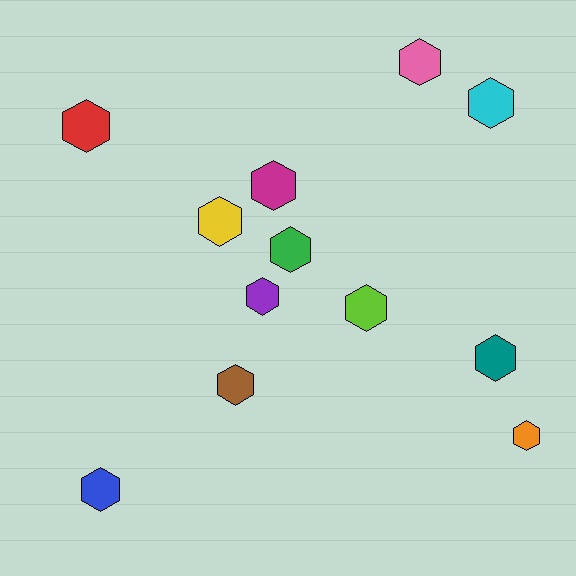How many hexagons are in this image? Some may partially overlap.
There are 12 hexagons.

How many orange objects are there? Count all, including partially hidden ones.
There is 1 orange object.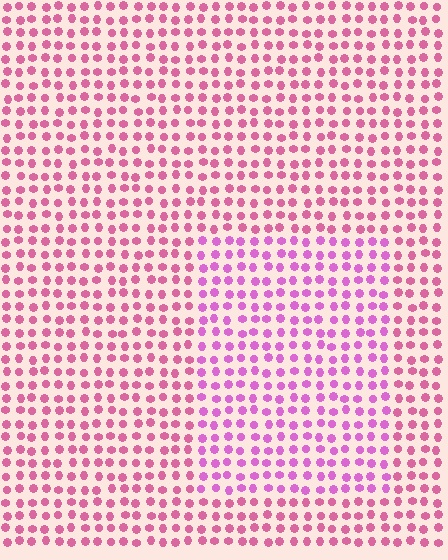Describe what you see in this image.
The image is filled with small pink elements in a uniform arrangement. A rectangle-shaped region is visible where the elements are tinted to a slightly different hue, forming a subtle color boundary.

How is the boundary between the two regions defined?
The boundary is defined purely by a slight shift in hue (about 27 degrees). Spacing, size, and orientation are identical on both sides.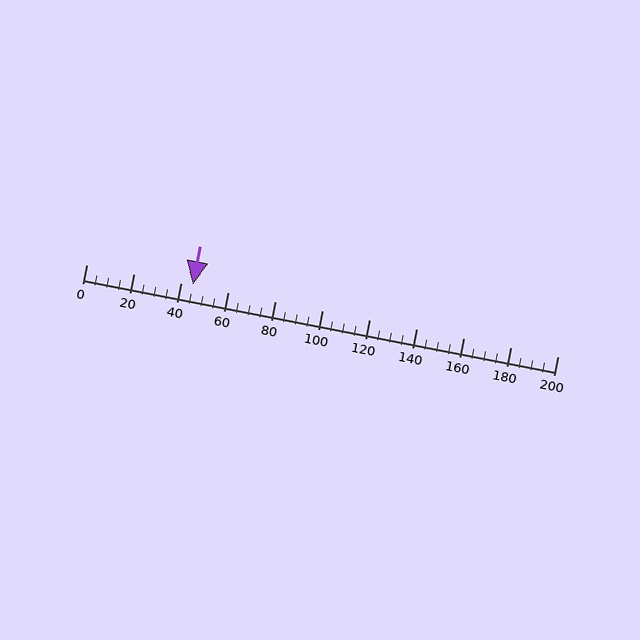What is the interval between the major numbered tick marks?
The major tick marks are spaced 20 units apart.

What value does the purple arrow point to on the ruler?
The purple arrow points to approximately 45.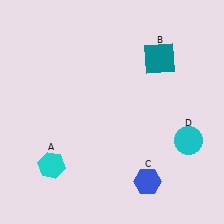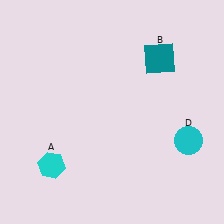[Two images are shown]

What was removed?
The blue hexagon (C) was removed in Image 2.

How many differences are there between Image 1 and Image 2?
There is 1 difference between the two images.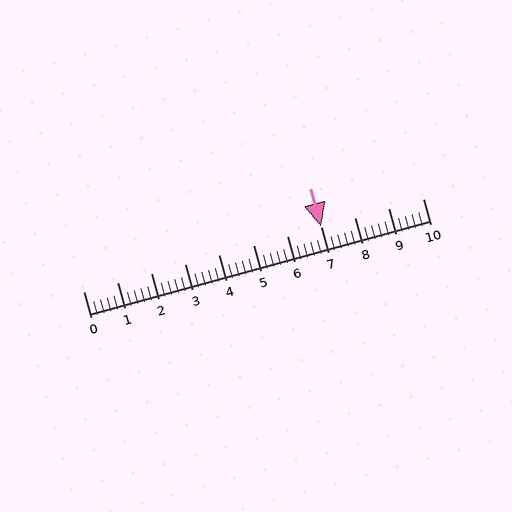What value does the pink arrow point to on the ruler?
The pink arrow points to approximately 7.0.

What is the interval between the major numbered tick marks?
The major tick marks are spaced 1 units apart.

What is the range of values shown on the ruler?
The ruler shows values from 0 to 10.